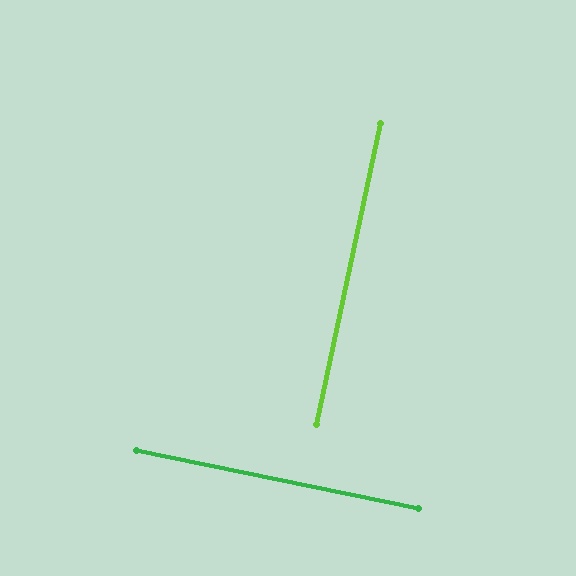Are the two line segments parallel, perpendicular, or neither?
Perpendicular — they meet at approximately 90°.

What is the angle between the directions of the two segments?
Approximately 90 degrees.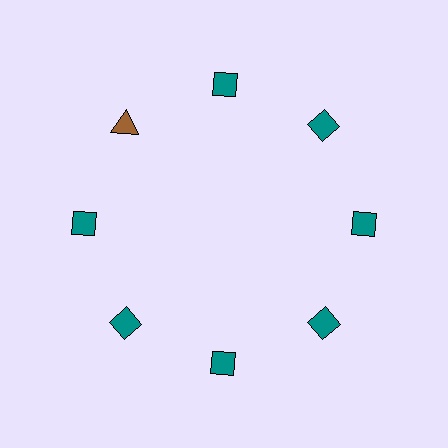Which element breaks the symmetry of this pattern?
The brown triangle at roughly the 10 o'clock position breaks the symmetry. All other shapes are teal diamonds.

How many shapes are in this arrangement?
There are 8 shapes arranged in a ring pattern.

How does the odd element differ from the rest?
It differs in both color (brown instead of teal) and shape (triangle instead of diamond).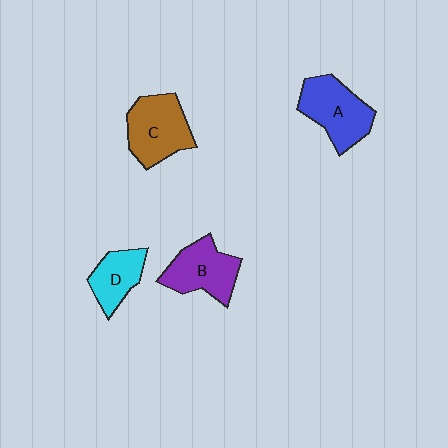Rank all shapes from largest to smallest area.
From largest to smallest: C (brown), A (blue), B (purple), D (cyan).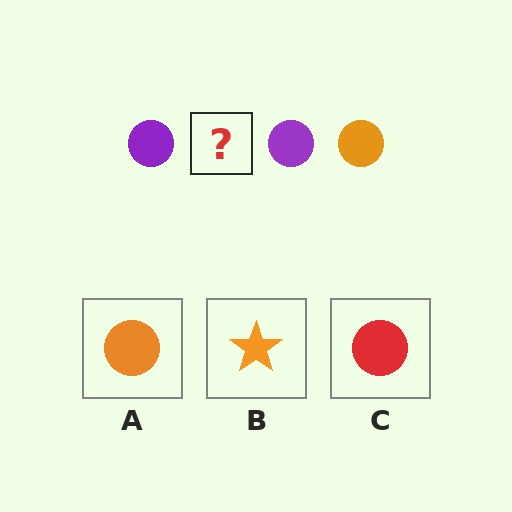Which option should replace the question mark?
Option A.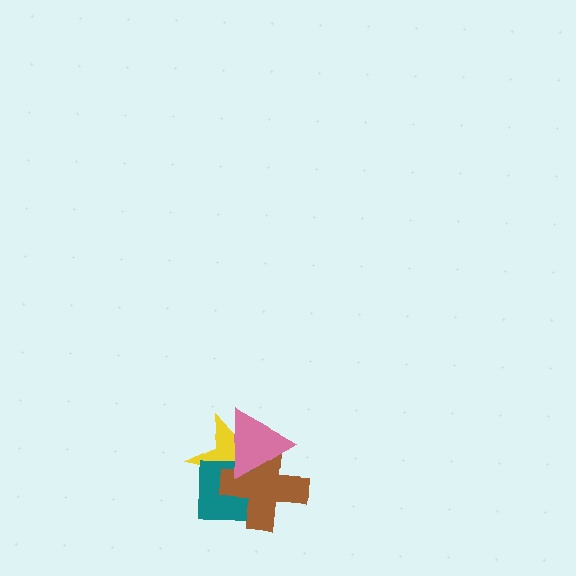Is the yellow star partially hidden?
Yes, it is partially covered by another shape.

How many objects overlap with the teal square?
3 objects overlap with the teal square.